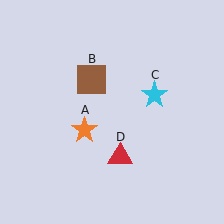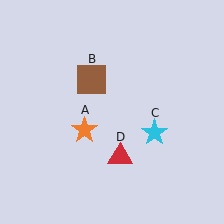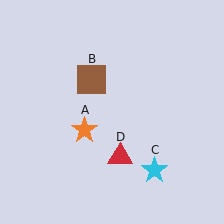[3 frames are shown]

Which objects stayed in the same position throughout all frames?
Orange star (object A) and brown square (object B) and red triangle (object D) remained stationary.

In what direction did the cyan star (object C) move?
The cyan star (object C) moved down.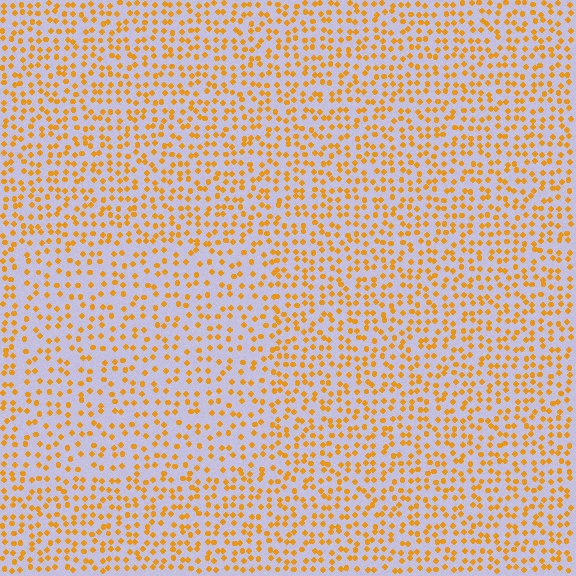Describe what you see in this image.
The image contains small orange elements arranged at two different densities. A rectangle-shaped region is visible where the elements are less densely packed than the surrounding area.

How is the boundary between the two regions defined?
The boundary is defined by a change in element density (approximately 1.5x ratio). All elements are the same color, size, and shape.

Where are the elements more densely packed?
The elements are more densely packed outside the rectangle boundary.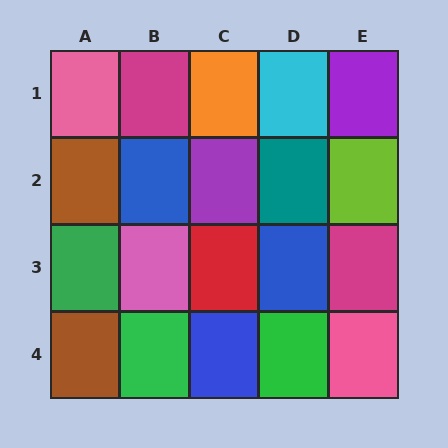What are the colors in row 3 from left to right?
Green, pink, red, blue, magenta.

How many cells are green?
3 cells are green.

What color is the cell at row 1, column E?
Purple.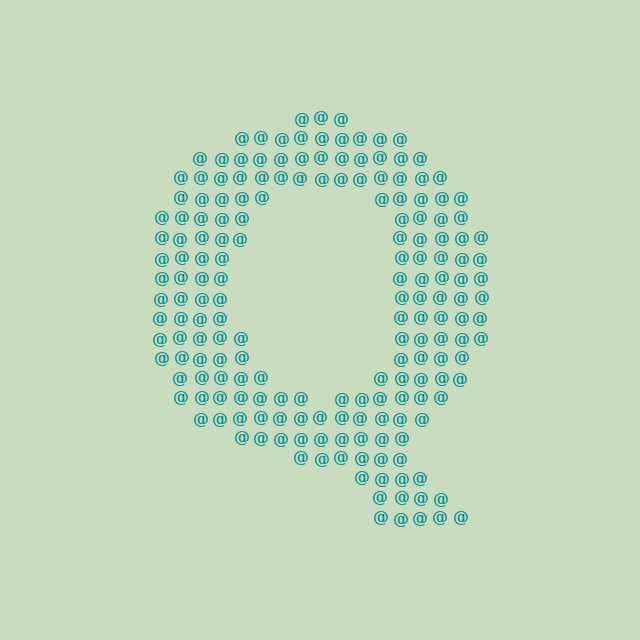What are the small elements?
The small elements are at signs.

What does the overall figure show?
The overall figure shows the letter Q.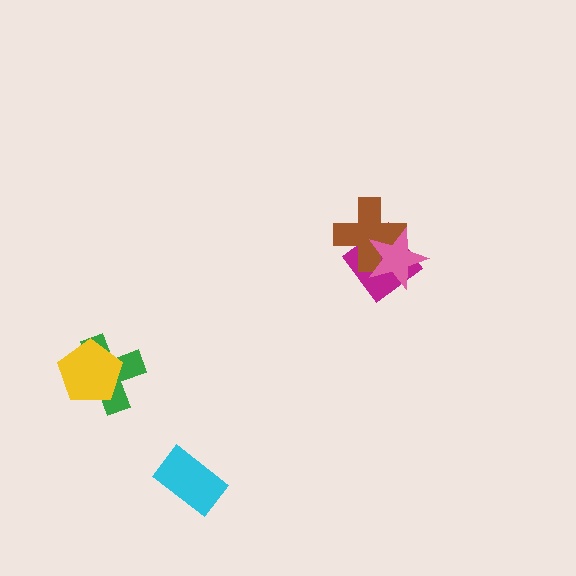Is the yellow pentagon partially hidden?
No, no other shape covers it.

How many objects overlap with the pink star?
2 objects overlap with the pink star.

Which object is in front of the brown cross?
The pink star is in front of the brown cross.